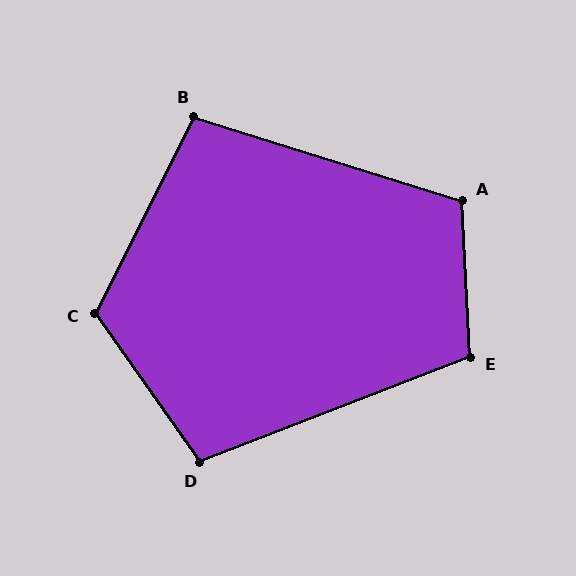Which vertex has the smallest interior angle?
B, at approximately 100 degrees.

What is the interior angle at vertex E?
Approximately 108 degrees (obtuse).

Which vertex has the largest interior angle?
C, at approximately 118 degrees.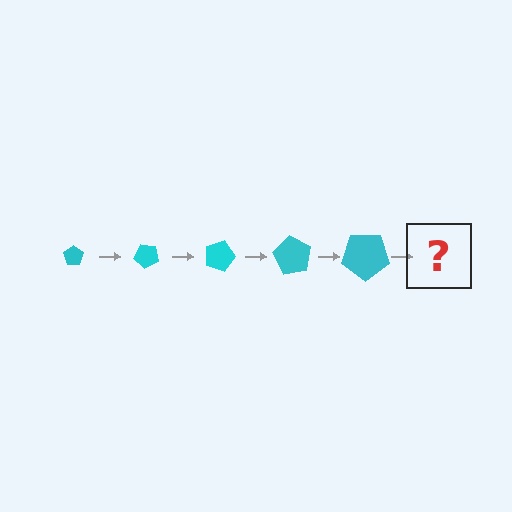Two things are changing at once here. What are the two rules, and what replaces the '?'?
The two rules are that the pentagon grows larger each step and it rotates 45 degrees each step. The '?' should be a pentagon, larger than the previous one and rotated 225 degrees from the start.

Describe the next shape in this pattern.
It should be a pentagon, larger than the previous one and rotated 225 degrees from the start.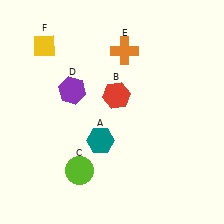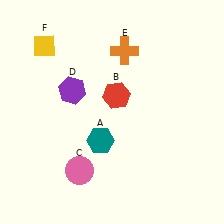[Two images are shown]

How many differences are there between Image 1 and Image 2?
There is 1 difference between the two images.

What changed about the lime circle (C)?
In Image 1, C is lime. In Image 2, it changed to pink.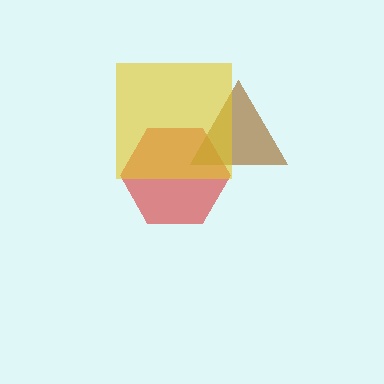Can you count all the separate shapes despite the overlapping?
Yes, there are 3 separate shapes.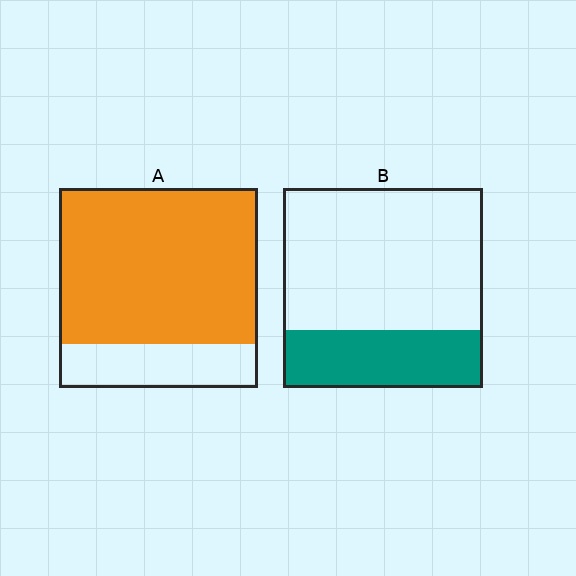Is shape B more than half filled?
No.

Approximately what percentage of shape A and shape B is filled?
A is approximately 80% and B is approximately 30%.